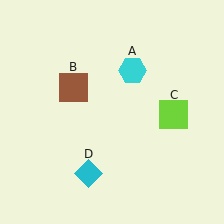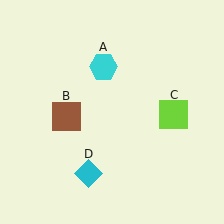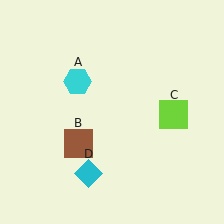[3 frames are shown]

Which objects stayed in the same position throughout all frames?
Lime square (object C) and cyan diamond (object D) remained stationary.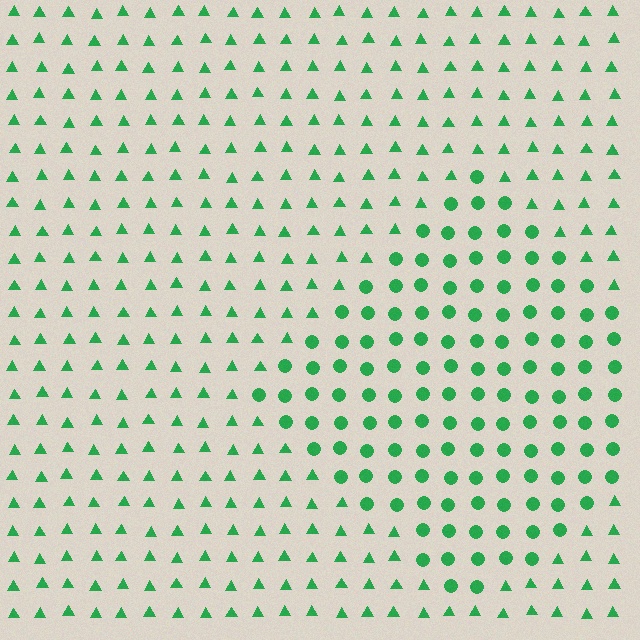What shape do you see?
I see a diamond.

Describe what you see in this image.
The image is filled with small green elements arranged in a uniform grid. A diamond-shaped region contains circles, while the surrounding area contains triangles. The boundary is defined purely by the change in element shape.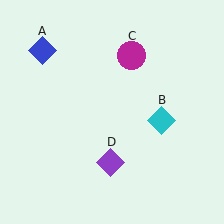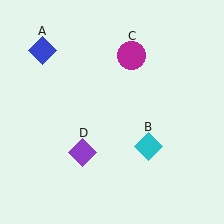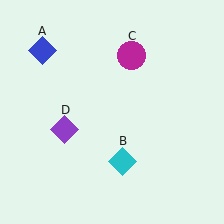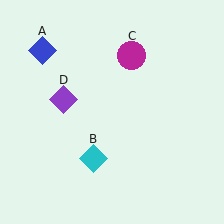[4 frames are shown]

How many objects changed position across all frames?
2 objects changed position: cyan diamond (object B), purple diamond (object D).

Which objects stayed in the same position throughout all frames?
Blue diamond (object A) and magenta circle (object C) remained stationary.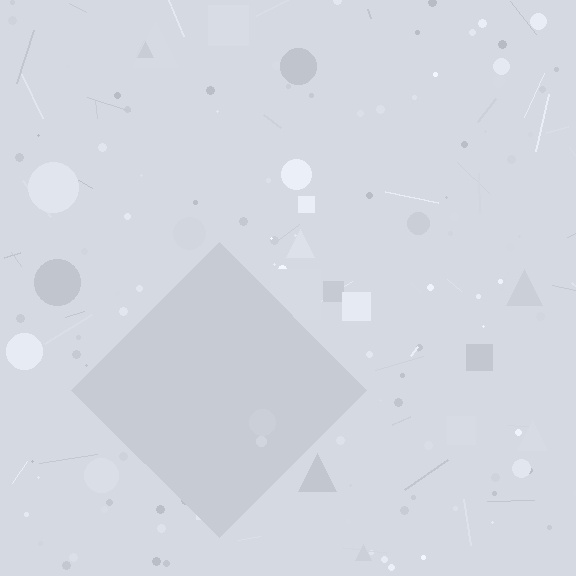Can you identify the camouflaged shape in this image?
The camouflaged shape is a diamond.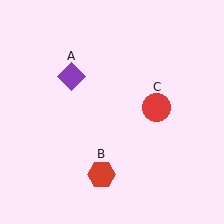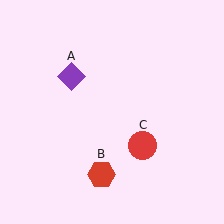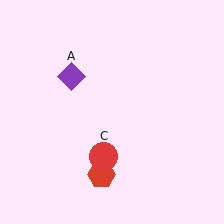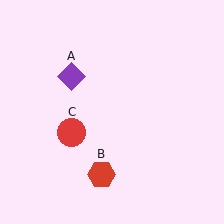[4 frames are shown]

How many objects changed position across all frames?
1 object changed position: red circle (object C).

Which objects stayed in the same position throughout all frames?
Purple diamond (object A) and red hexagon (object B) remained stationary.